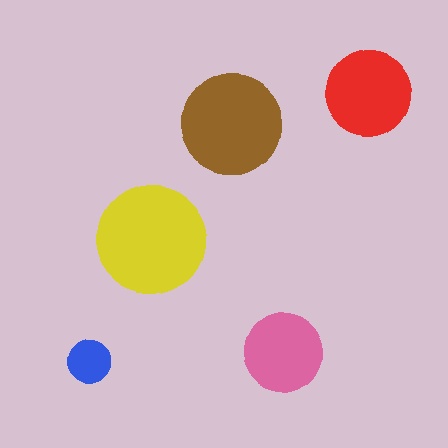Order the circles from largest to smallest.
the yellow one, the brown one, the red one, the pink one, the blue one.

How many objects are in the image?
There are 5 objects in the image.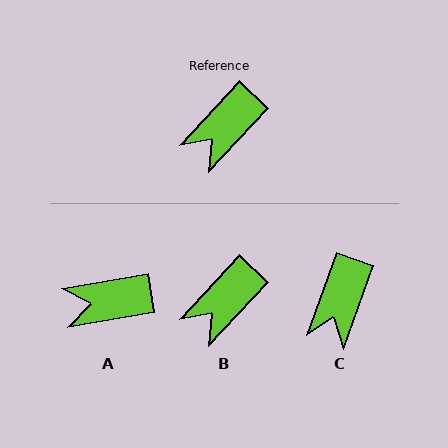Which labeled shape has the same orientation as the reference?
B.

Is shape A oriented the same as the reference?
No, it is off by about 37 degrees.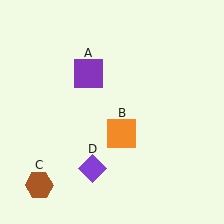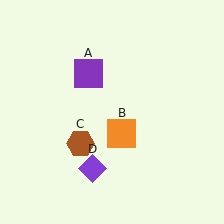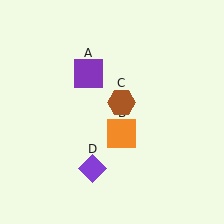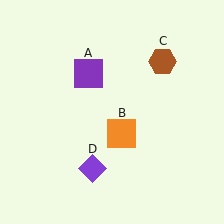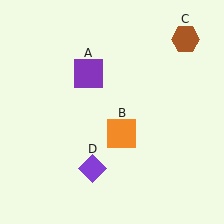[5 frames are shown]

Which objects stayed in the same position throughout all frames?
Purple square (object A) and orange square (object B) and purple diamond (object D) remained stationary.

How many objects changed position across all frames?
1 object changed position: brown hexagon (object C).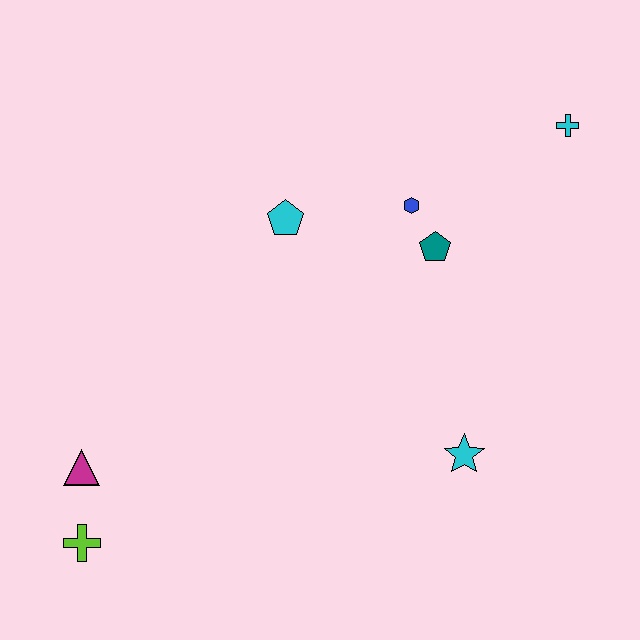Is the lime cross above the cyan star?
No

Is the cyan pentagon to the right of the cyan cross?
No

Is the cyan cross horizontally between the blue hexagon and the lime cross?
No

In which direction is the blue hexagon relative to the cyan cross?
The blue hexagon is to the left of the cyan cross.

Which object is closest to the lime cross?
The magenta triangle is closest to the lime cross.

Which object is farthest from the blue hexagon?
The lime cross is farthest from the blue hexagon.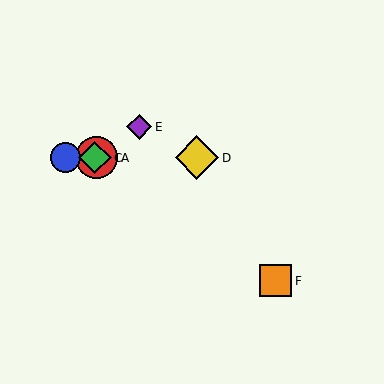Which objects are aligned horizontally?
Objects A, B, C, D are aligned horizontally.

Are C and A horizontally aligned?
Yes, both are at y≈158.